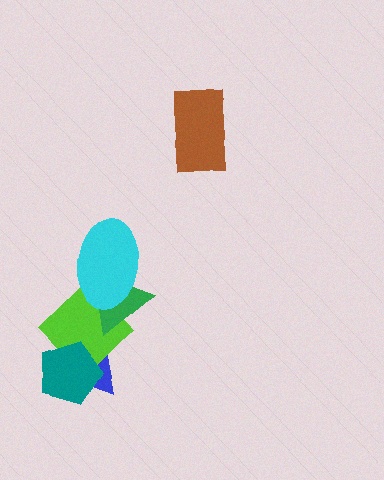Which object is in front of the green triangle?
The cyan ellipse is in front of the green triangle.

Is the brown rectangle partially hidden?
No, no other shape covers it.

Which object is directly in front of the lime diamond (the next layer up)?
The green triangle is directly in front of the lime diamond.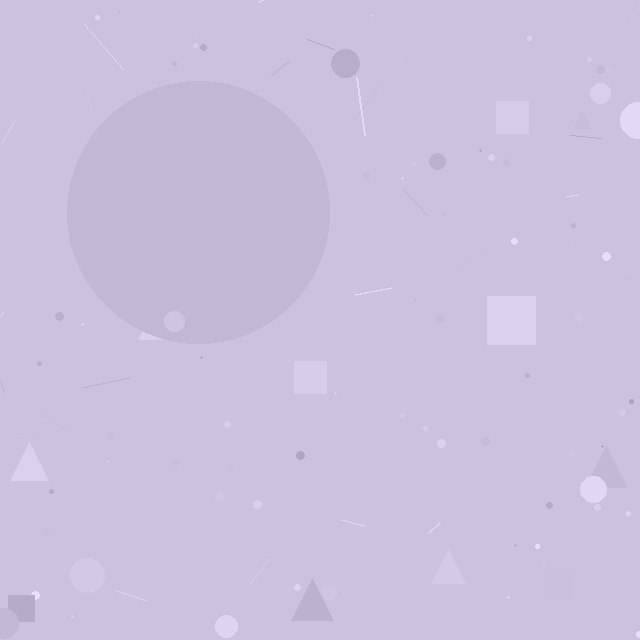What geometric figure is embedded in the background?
A circle is embedded in the background.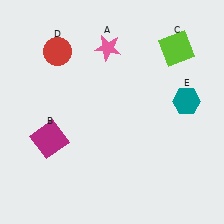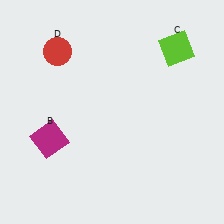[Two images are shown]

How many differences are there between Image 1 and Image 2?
There are 2 differences between the two images.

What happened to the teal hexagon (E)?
The teal hexagon (E) was removed in Image 2. It was in the top-right area of Image 1.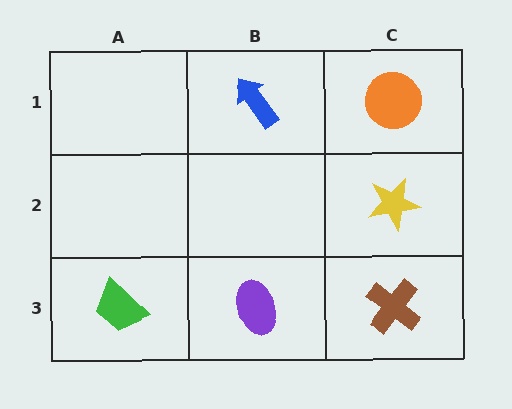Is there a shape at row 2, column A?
No, that cell is empty.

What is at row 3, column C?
A brown cross.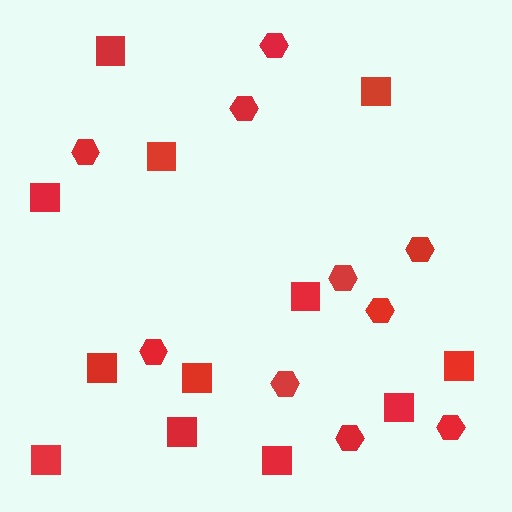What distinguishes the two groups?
There are 2 groups: one group of squares (12) and one group of hexagons (10).